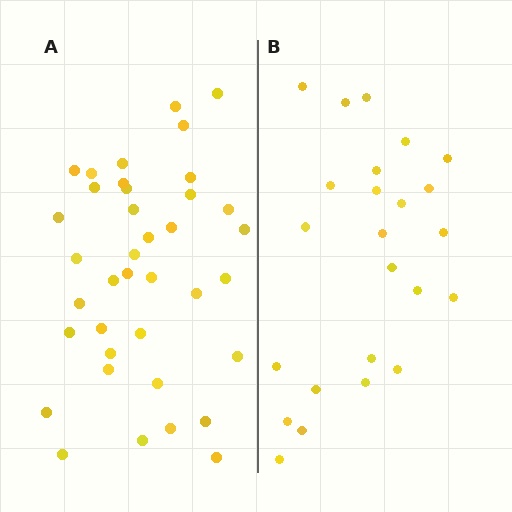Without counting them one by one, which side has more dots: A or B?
Region A (the left region) has more dots.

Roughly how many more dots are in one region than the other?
Region A has approximately 15 more dots than region B.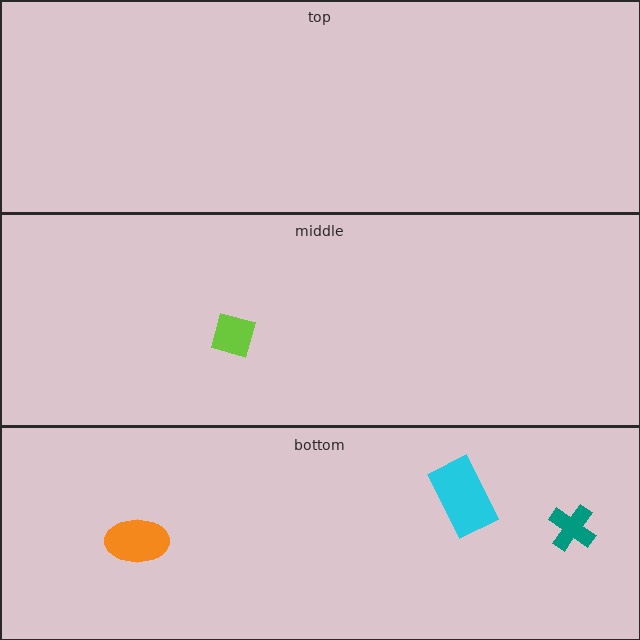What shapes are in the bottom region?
The teal cross, the orange ellipse, the cyan rectangle.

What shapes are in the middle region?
The lime diamond.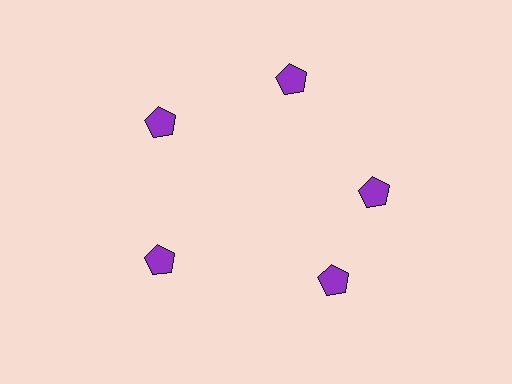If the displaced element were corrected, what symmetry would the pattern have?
It would have 5-fold rotational symmetry — the pattern would map onto itself every 72 degrees.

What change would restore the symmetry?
The symmetry would be restored by rotating it back into even spacing with its neighbors so that all 5 pentagons sit at equal angles and equal distance from the center.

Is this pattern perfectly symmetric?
No. The 5 purple pentagons are arranged in a ring, but one element near the 5 o'clock position is rotated out of alignment along the ring, breaking the 5-fold rotational symmetry.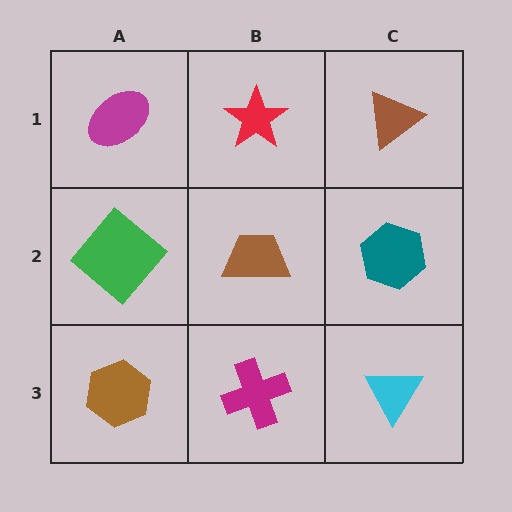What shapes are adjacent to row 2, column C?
A brown triangle (row 1, column C), a cyan triangle (row 3, column C), a brown trapezoid (row 2, column B).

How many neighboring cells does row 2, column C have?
3.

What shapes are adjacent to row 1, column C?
A teal hexagon (row 2, column C), a red star (row 1, column B).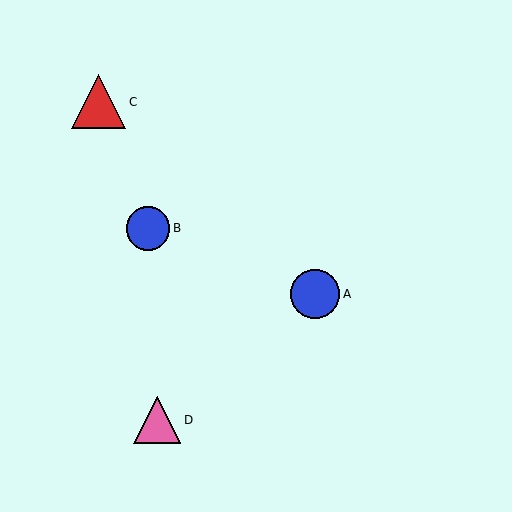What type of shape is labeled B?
Shape B is a blue circle.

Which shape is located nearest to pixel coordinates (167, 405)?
The pink triangle (labeled D) at (157, 420) is nearest to that location.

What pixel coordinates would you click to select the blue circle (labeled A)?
Click at (315, 294) to select the blue circle A.